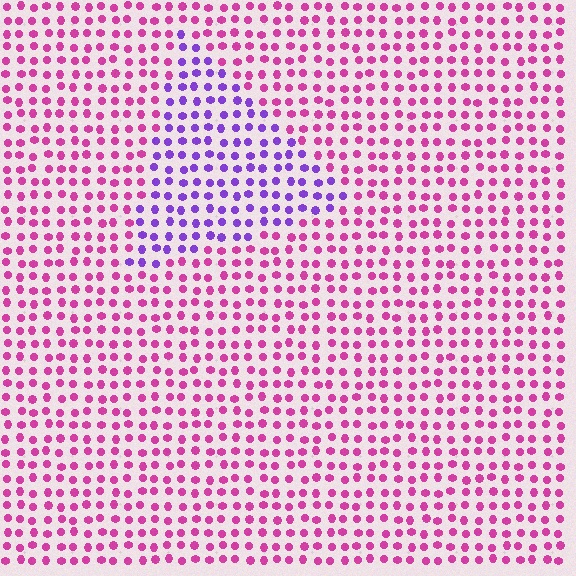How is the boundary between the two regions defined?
The boundary is defined purely by a slight shift in hue (about 50 degrees). Spacing, size, and orientation are identical on both sides.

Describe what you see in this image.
The image is filled with small magenta elements in a uniform arrangement. A triangle-shaped region is visible where the elements are tinted to a slightly different hue, forming a subtle color boundary.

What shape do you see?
I see a triangle.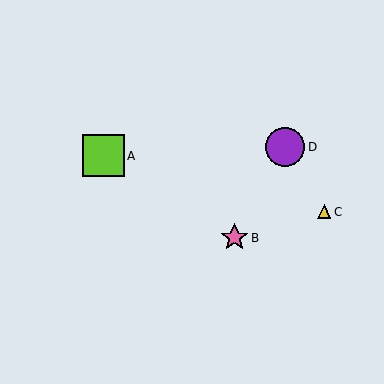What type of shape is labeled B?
Shape B is a pink star.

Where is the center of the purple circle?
The center of the purple circle is at (285, 147).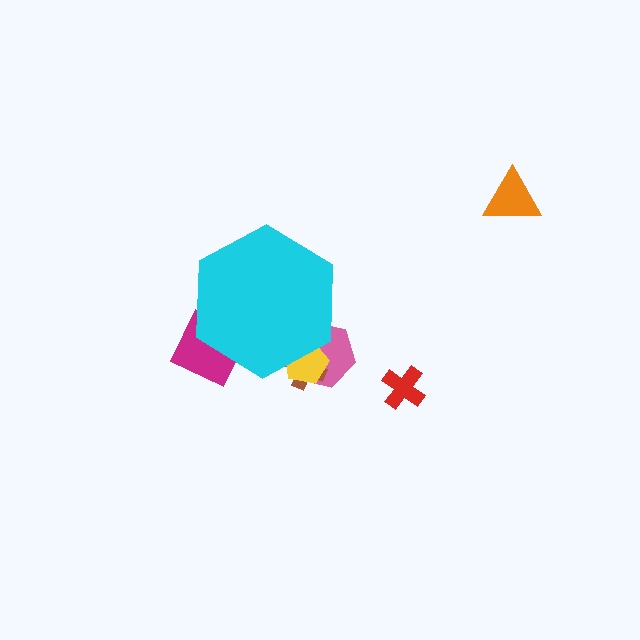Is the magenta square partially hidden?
Yes, the magenta square is partially hidden behind the cyan hexagon.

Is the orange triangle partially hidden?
No, the orange triangle is fully visible.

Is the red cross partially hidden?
No, the red cross is fully visible.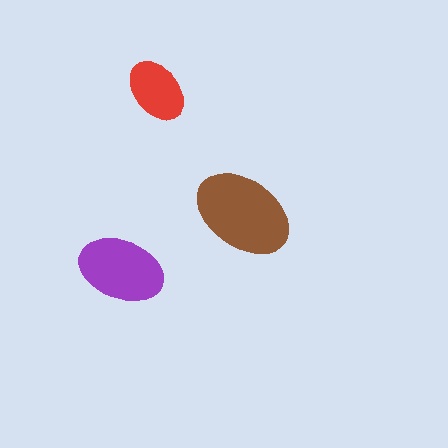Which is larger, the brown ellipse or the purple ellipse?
The brown one.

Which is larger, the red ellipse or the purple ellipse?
The purple one.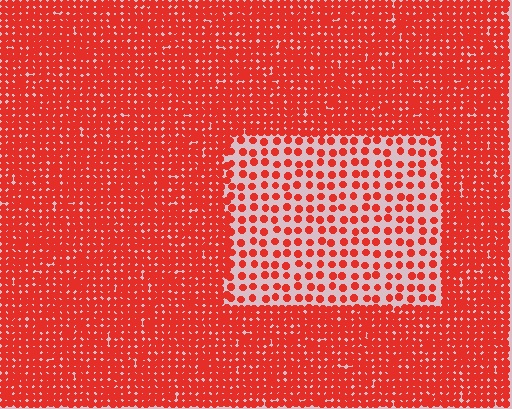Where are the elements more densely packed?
The elements are more densely packed outside the rectangle boundary.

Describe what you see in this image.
The image contains small red elements arranged at two different densities. A rectangle-shaped region is visible where the elements are less densely packed than the surrounding area.